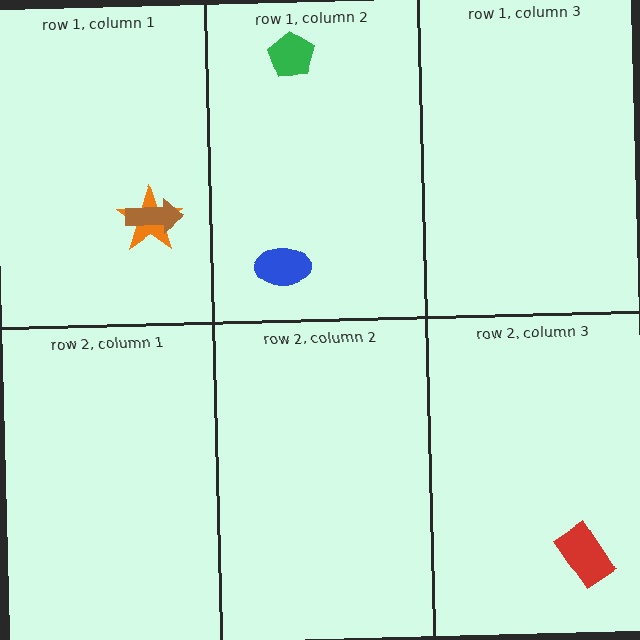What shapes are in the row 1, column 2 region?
The green pentagon, the blue ellipse.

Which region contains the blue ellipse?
The row 1, column 2 region.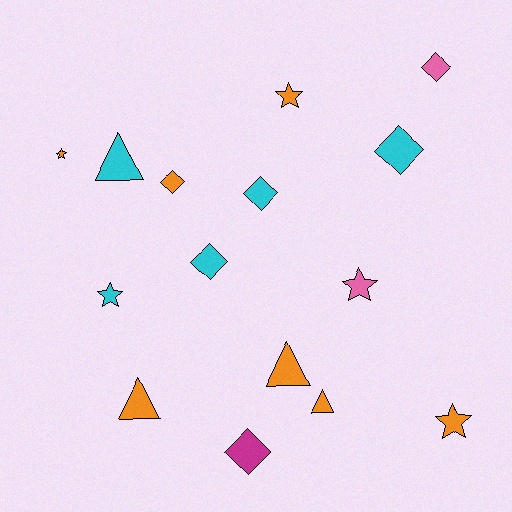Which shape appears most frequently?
Diamond, with 6 objects.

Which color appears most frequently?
Orange, with 7 objects.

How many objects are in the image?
There are 15 objects.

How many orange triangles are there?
There are 3 orange triangles.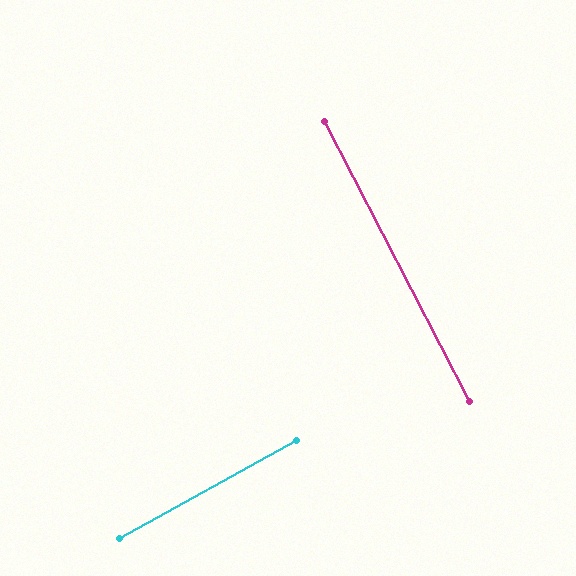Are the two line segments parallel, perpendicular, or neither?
Perpendicular — they meet at approximately 89°.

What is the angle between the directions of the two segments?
Approximately 89 degrees.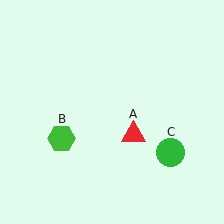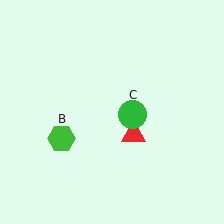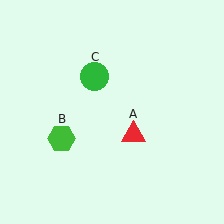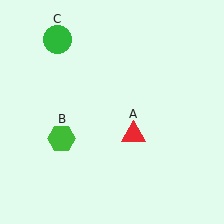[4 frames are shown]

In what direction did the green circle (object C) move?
The green circle (object C) moved up and to the left.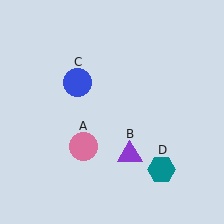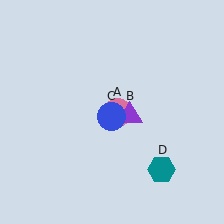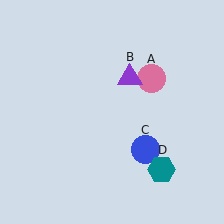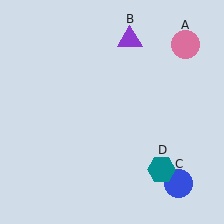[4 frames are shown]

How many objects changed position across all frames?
3 objects changed position: pink circle (object A), purple triangle (object B), blue circle (object C).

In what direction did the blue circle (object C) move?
The blue circle (object C) moved down and to the right.